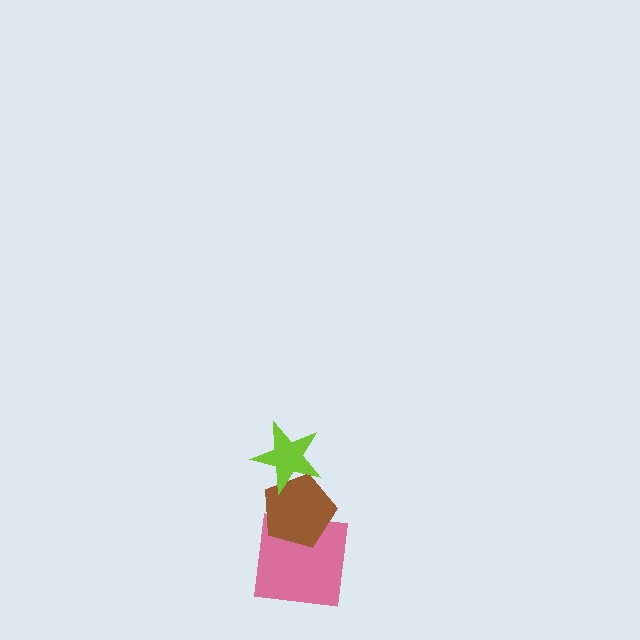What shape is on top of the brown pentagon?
The lime star is on top of the brown pentagon.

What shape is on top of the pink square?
The brown pentagon is on top of the pink square.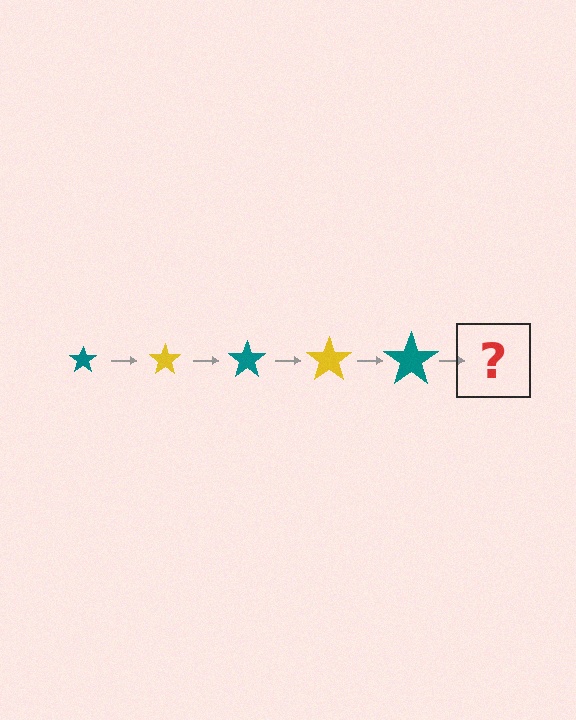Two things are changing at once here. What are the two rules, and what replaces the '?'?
The two rules are that the star grows larger each step and the color cycles through teal and yellow. The '?' should be a yellow star, larger than the previous one.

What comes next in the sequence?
The next element should be a yellow star, larger than the previous one.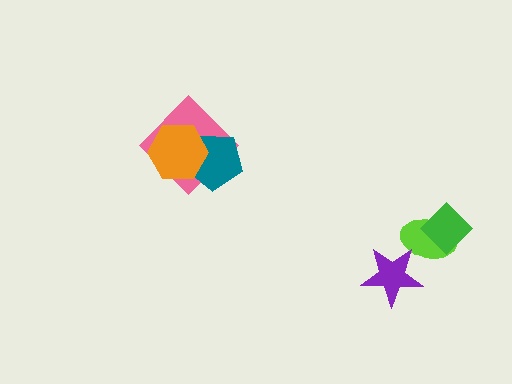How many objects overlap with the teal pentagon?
2 objects overlap with the teal pentagon.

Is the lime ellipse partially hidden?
Yes, it is partially covered by another shape.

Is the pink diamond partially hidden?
Yes, it is partially covered by another shape.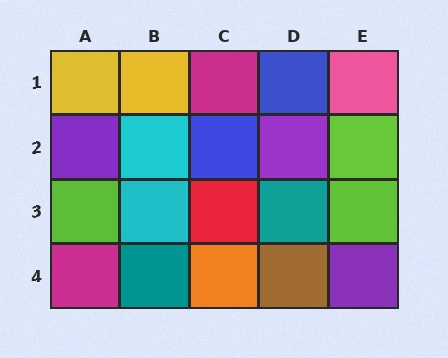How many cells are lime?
3 cells are lime.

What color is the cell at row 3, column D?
Teal.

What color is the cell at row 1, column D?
Blue.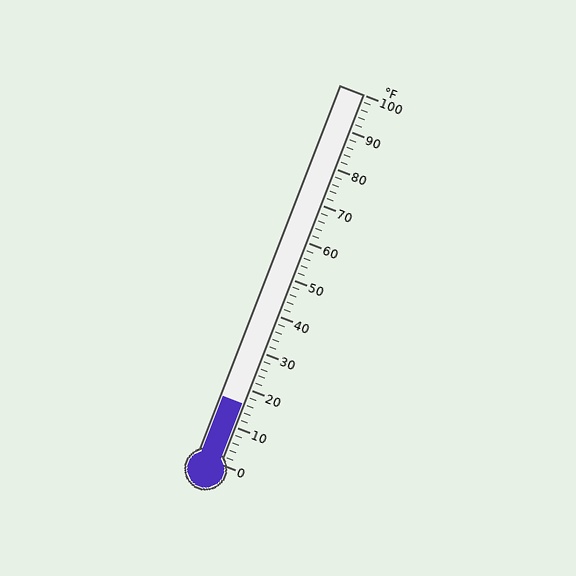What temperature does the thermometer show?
The thermometer shows approximately 16°F.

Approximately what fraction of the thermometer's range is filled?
The thermometer is filled to approximately 15% of its range.